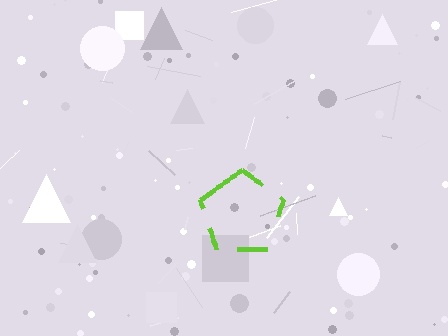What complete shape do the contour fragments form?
The contour fragments form a pentagon.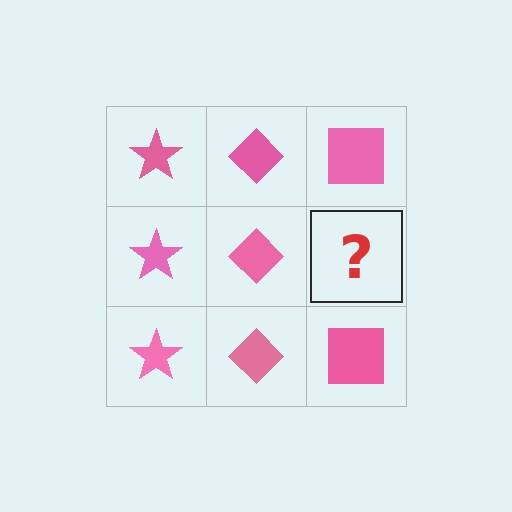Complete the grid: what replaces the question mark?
The question mark should be replaced with a pink square.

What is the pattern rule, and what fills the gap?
The rule is that each column has a consistent shape. The gap should be filled with a pink square.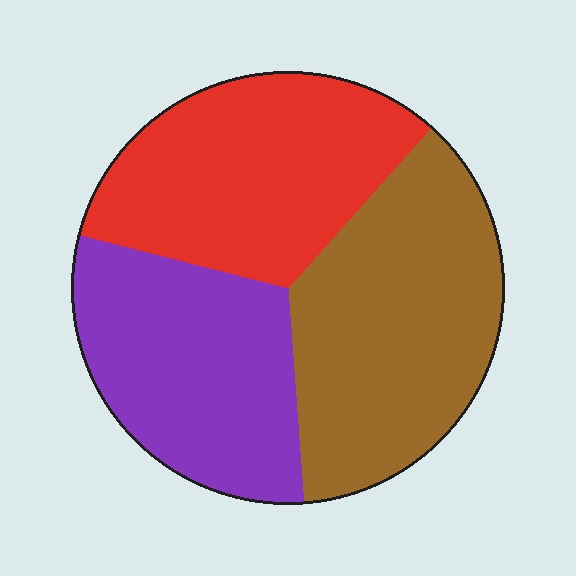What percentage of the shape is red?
Red takes up about one third (1/3) of the shape.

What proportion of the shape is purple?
Purple covers 30% of the shape.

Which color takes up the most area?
Brown, at roughly 35%.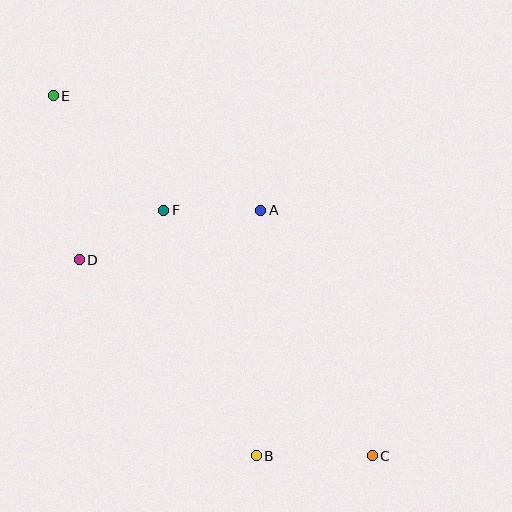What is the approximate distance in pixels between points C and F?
The distance between C and F is approximately 322 pixels.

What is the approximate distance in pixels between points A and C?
The distance between A and C is approximately 269 pixels.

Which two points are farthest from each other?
Points C and E are farthest from each other.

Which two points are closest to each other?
Points A and F are closest to each other.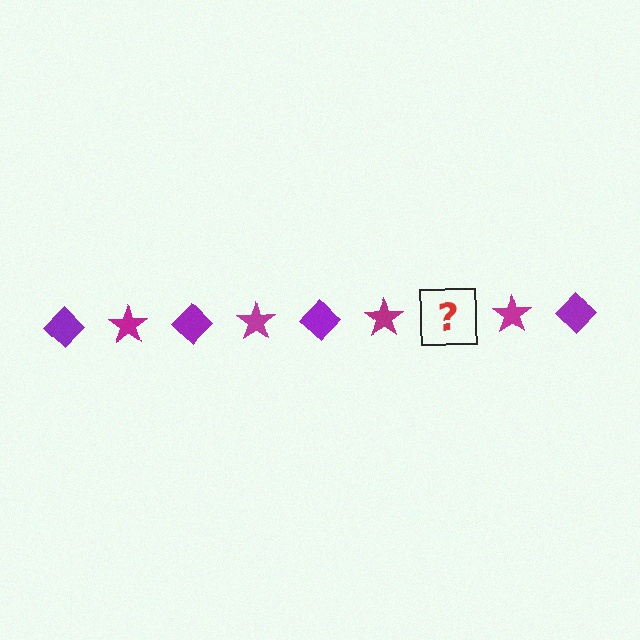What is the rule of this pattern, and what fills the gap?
The rule is that the pattern alternates between purple diamond and magenta star. The gap should be filled with a purple diamond.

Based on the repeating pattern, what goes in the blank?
The blank should be a purple diamond.